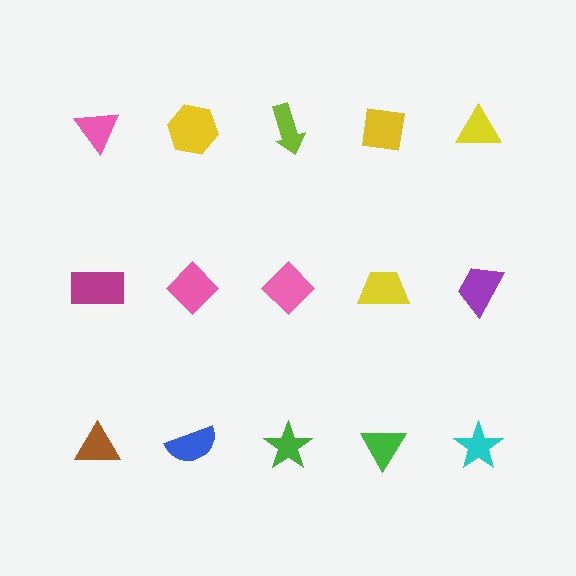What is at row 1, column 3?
A lime arrow.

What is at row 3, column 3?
A green star.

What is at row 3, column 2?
A blue semicircle.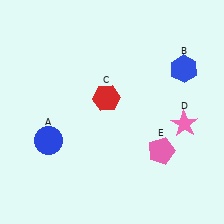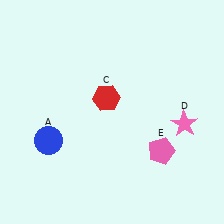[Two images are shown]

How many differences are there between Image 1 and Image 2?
There is 1 difference between the two images.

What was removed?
The blue hexagon (B) was removed in Image 2.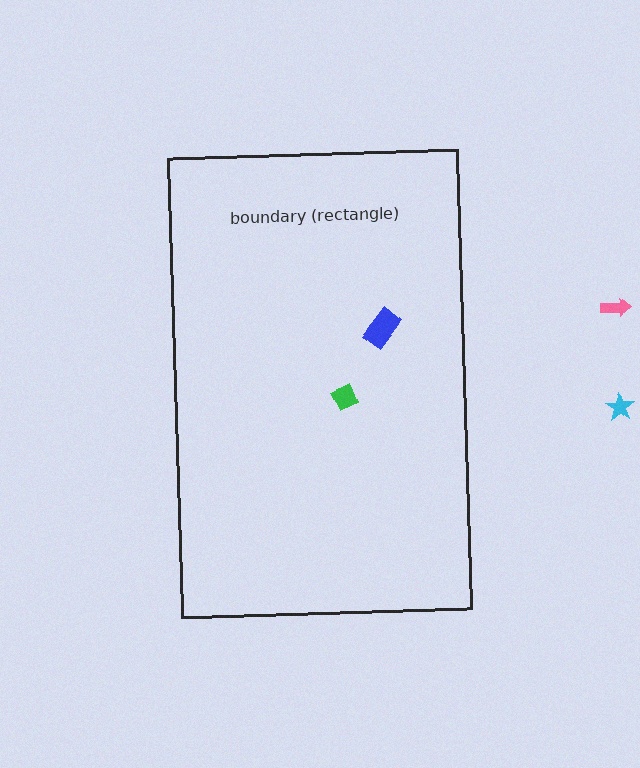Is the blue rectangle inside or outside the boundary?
Inside.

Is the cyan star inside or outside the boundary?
Outside.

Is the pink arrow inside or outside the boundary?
Outside.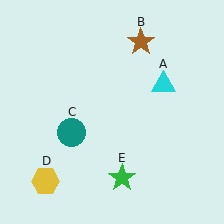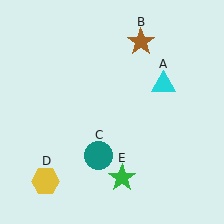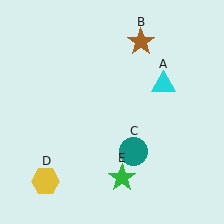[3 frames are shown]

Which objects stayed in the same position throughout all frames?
Cyan triangle (object A) and brown star (object B) and yellow hexagon (object D) and green star (object E) remained stationary.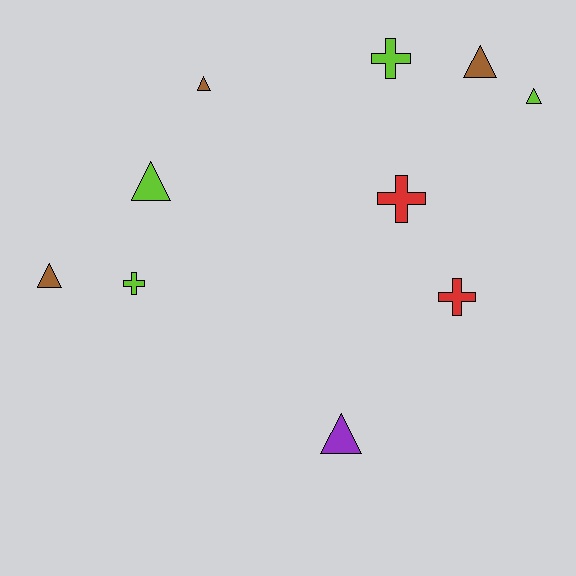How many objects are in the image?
There are 10 objects.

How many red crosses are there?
There are 2 red crosses.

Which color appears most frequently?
Lime, with 4 objects.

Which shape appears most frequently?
Triangle, with 6 objects.